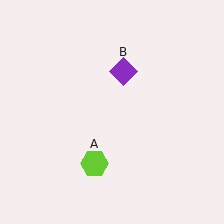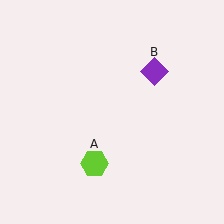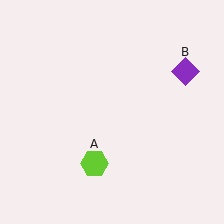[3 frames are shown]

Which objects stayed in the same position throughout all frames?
Lime hexagon (object A) remained stationary.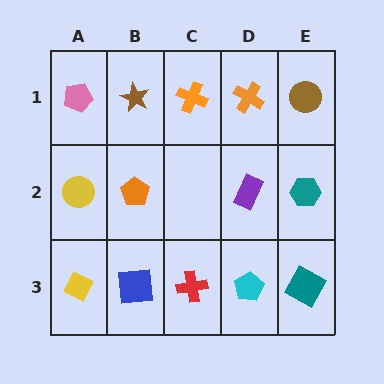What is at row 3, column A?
A yellow diamond.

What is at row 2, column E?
A teal hexagon.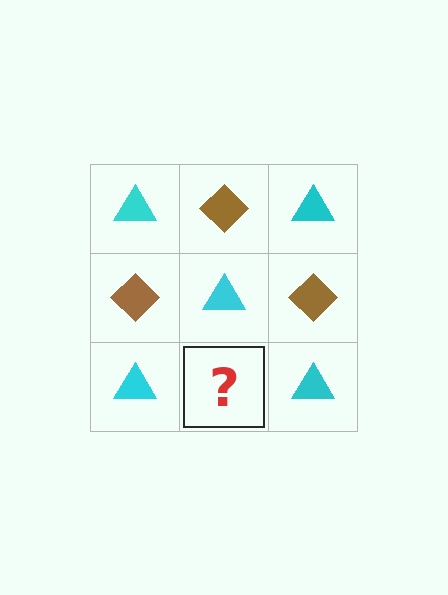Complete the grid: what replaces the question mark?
The question mark should be replaced with a brown diamond.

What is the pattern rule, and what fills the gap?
The rule is that it alternates cyan triangle and brown diamond in a checkerboard pattern. The gap should be filled with a brown diamond.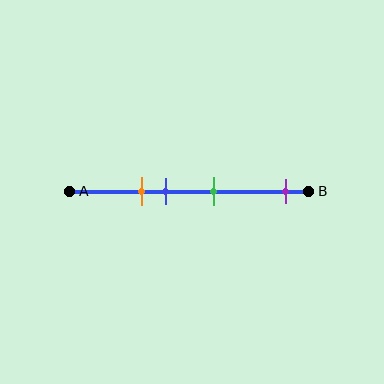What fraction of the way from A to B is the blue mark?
The blue mark is approximately 40% (0.4) of the way from A to B.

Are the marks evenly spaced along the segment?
No, the marks are not evenly spaced.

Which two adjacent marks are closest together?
The orange and blue marks are the closest adjacent pair.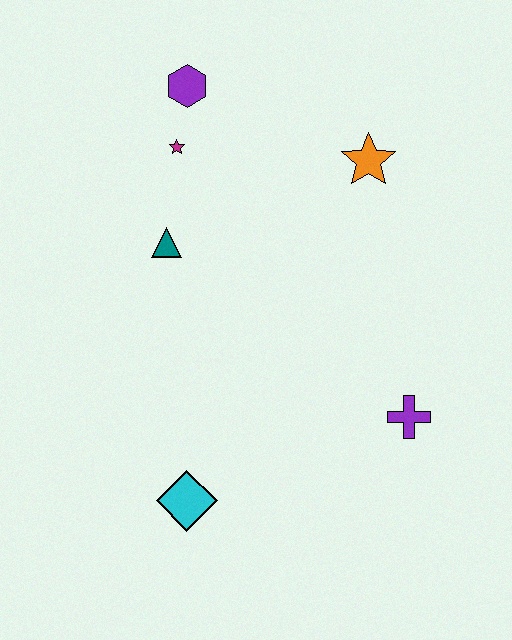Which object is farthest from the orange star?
The cyan diamond is farthest from the orange star.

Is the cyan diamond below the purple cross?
Yes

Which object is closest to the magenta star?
The purple hexagon is closest to the magenta star.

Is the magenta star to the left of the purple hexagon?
Yes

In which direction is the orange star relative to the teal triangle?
The orange star is to the right of the teal triangle.